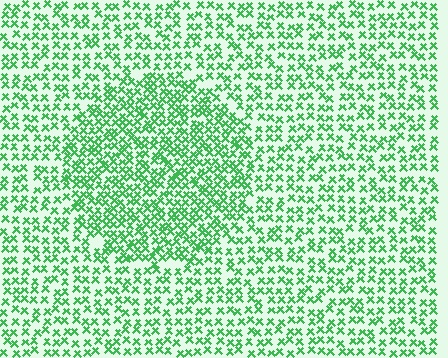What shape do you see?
I see a circle.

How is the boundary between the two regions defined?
The boundary is defined by a change in element density (approximately 1.7x ratio). All elements are the same color, size, and shape.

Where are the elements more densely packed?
The elements are more densely packed inside the circle boundary.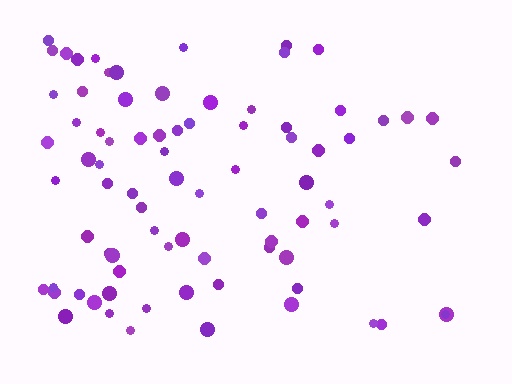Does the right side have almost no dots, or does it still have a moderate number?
Still a moderate number, just noticeably fewer than the left.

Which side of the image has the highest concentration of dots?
The left.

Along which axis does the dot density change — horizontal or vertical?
Horizontal.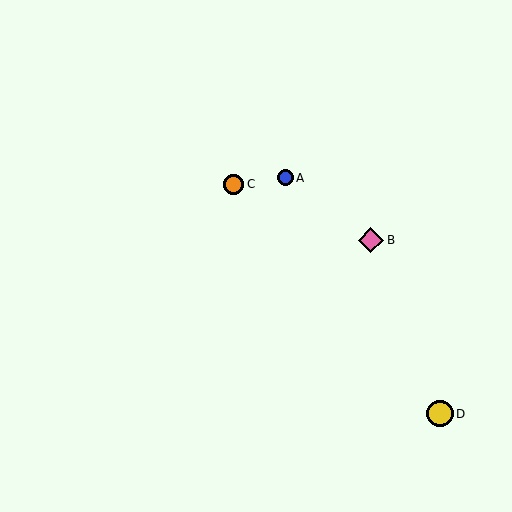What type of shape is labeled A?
Shape A is a blue circle.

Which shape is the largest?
The yellow circle (labeled D) is the largest.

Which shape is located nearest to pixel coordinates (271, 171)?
The blue circle (labeled A) at (285, 178) is nearest to that location.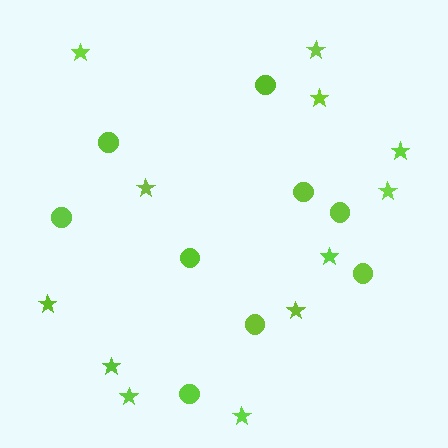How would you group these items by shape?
There are 2 groups: one group of stars (12) and one group of circles (9).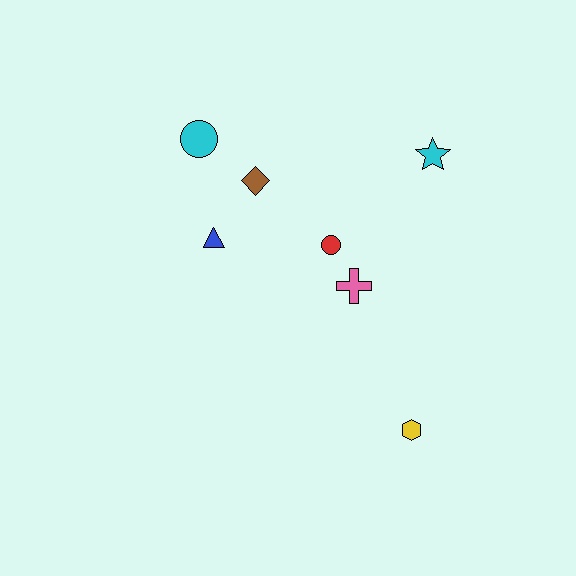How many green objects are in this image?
There are no green objects.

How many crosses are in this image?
There is 1 cross.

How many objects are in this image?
There are 7 objects.